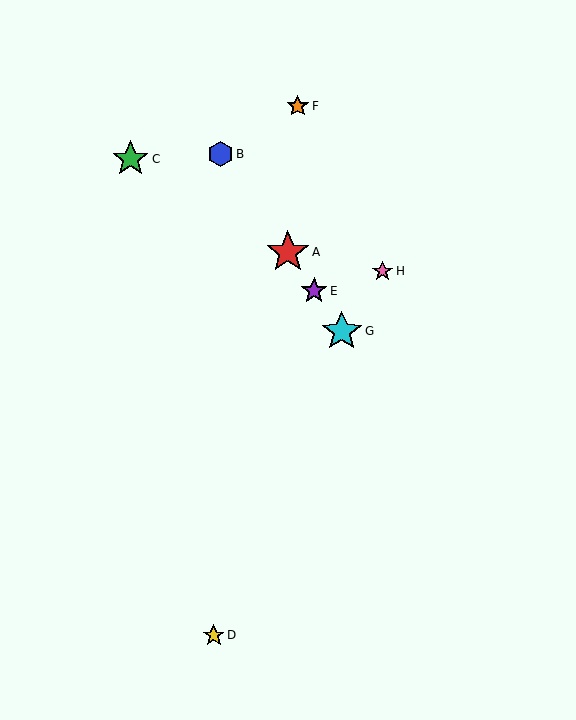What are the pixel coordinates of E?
Object E is at (314, 291).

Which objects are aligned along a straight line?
Objects A, B, E, G are aligned along a straight line.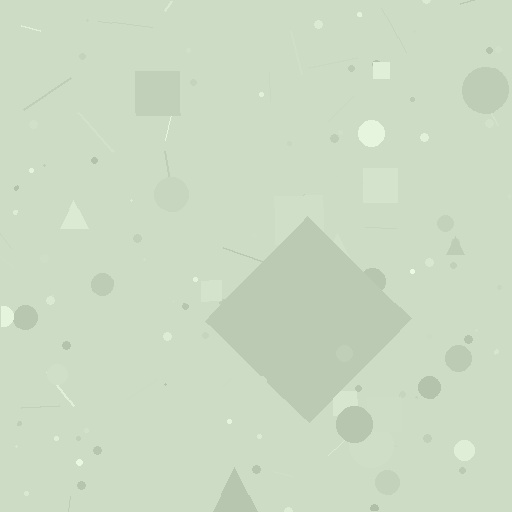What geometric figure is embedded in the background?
A diamond is embedded in the background.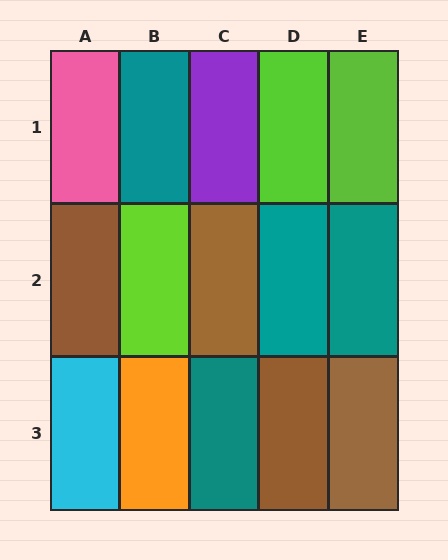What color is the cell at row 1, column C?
Purple.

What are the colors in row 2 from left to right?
Brown, lime, brown, teal, teal.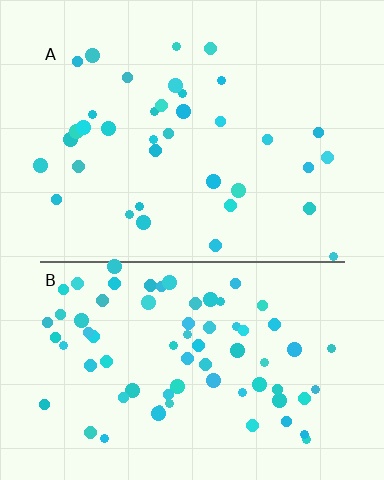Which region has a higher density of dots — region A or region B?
B (the bottom).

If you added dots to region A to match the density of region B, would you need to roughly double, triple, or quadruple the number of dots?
Approximately double.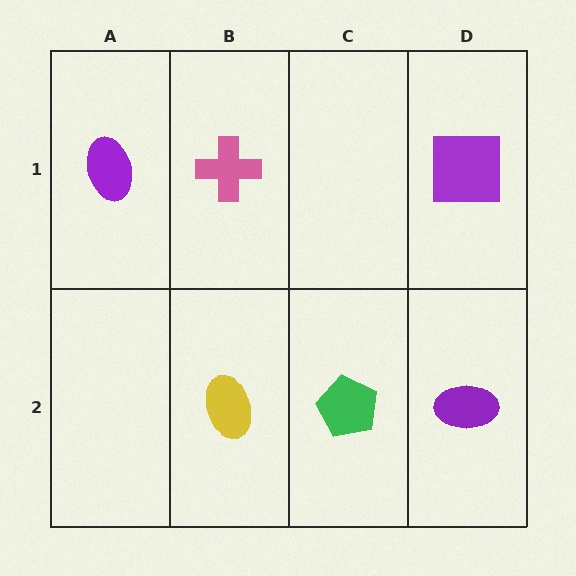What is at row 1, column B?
A pink cross.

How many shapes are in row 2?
3 shapes.